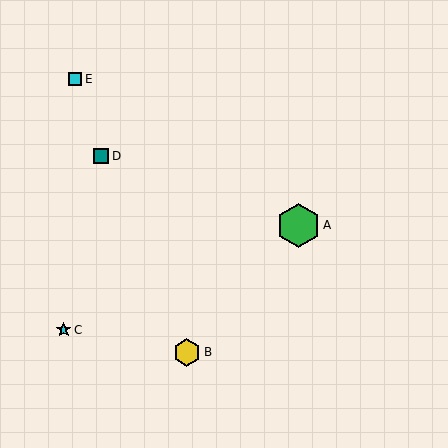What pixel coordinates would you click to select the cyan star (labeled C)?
Click at (64, 330) to select the cyan star C.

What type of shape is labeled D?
Shape D is a teal square.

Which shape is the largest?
The green hexagon (labeled A) is the largest.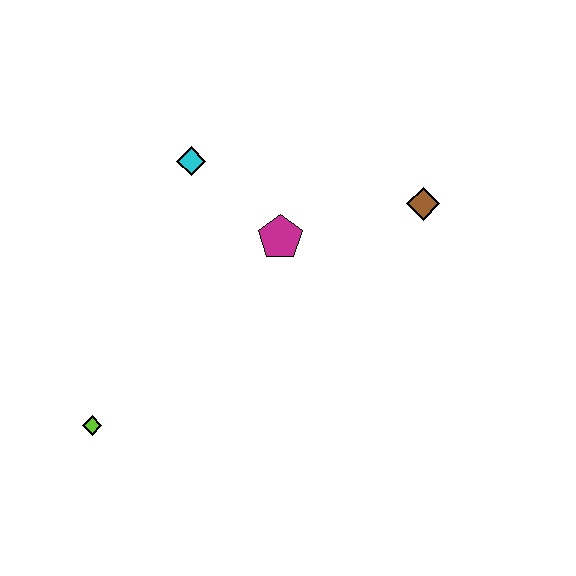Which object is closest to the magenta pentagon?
The cyan diamond is closest to the magenta pentagon.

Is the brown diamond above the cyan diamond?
No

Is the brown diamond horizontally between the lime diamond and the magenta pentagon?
No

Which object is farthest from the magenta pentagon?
The lime diamond is farthest from the magenta pentagon.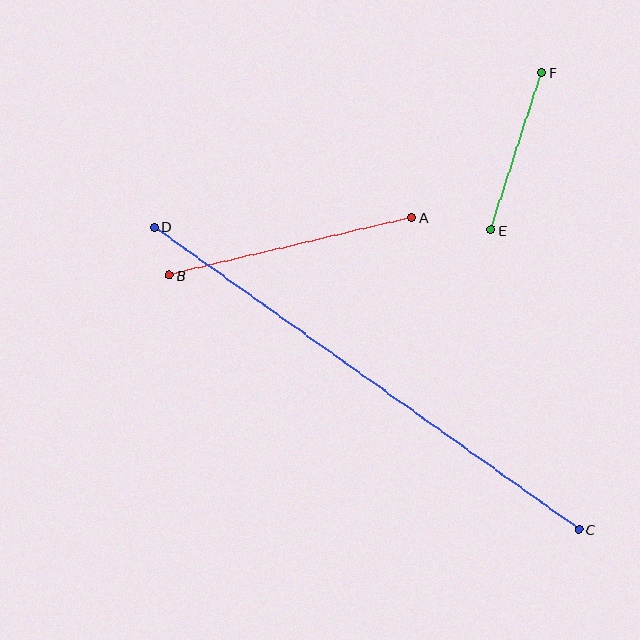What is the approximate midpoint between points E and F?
The midpoint is at approximately (516, 151) pixels.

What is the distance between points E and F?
The distance is approximately 165 pixels.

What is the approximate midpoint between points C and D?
The midpoint is at approximately (367, 378) pixels.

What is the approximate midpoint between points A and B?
The midpoint is at approximately (290, 246) pixels.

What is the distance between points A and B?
The distance is approximately 249 pixels.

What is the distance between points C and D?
The distance is approximately 521 pixels.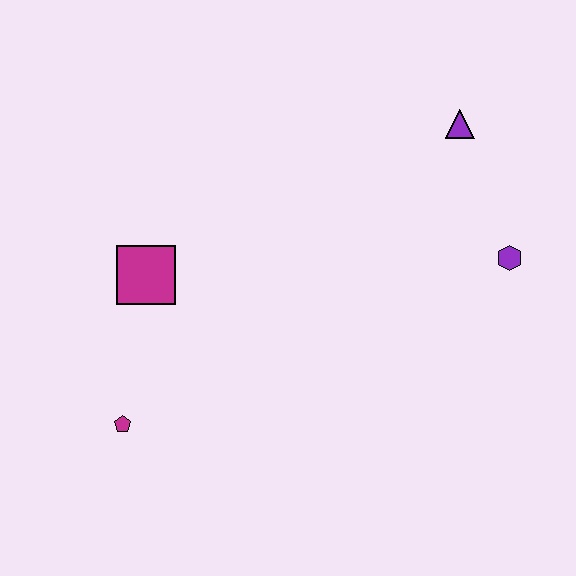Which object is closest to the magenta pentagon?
The magenta square is closest to the magenta pentagon.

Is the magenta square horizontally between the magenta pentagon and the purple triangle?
Yes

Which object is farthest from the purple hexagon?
The magenta pentagon is farthest from the purple hexagon.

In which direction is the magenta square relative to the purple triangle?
The magenta square is to the left of the purple triangle.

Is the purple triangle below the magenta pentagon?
No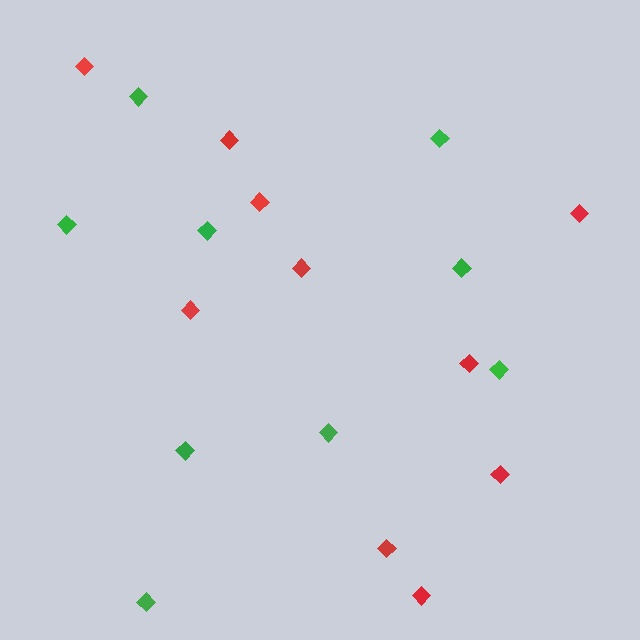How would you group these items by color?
There are 2 groups: one group of red diamonds (10) and one group of green diamonds (9).